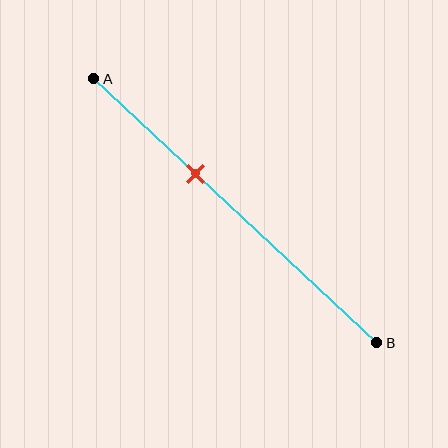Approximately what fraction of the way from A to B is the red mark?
The red mark is approximately 35% of the way from A to B.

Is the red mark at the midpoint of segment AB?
No, the mark is at about 35% from A, not at the 50% midpoint.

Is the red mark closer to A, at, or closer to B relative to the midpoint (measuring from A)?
The red mark is closer to point A than the midpoint of segment AB.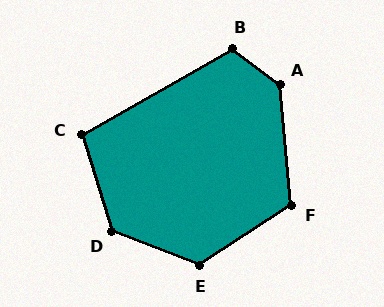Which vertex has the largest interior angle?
A, at approximately 132 degrees.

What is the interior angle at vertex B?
Approximately 114 degrees (obtuse).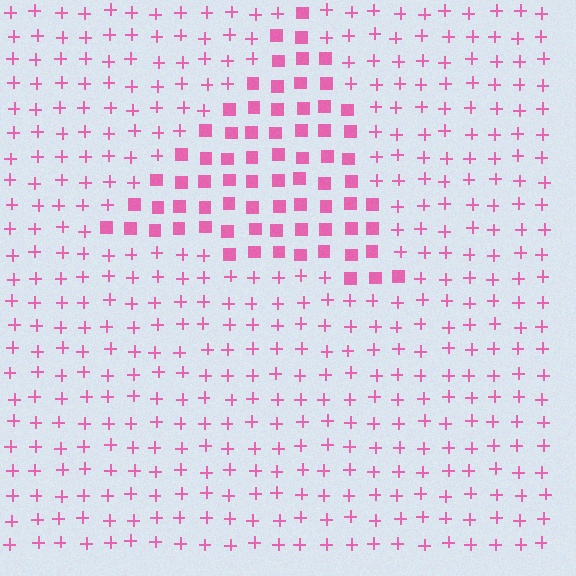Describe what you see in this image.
The image is filled with small pink elements arranged in a uniform grid. A triangle-shaped region contains squares, while the surrounding area contains plus signs. The boundary is defined purely by the change in element shape.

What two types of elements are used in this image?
The image uses squares inside the triangle region and plus signs outside it.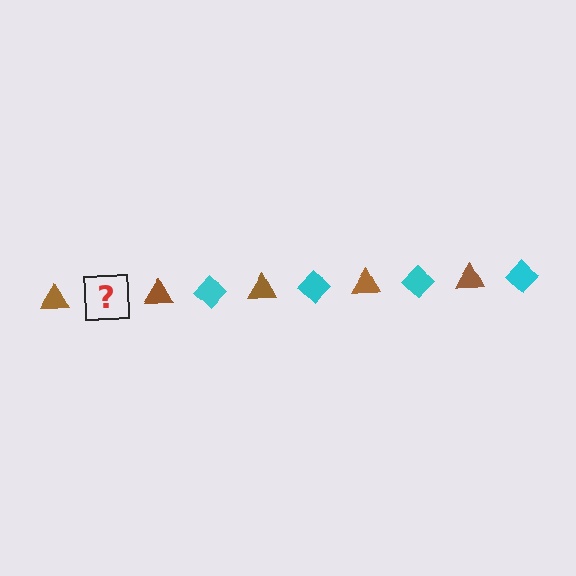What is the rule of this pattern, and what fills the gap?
The rule is that the pattern alternates between brown triangle and cyan diamond. The gap should be filled with a cyan diamond.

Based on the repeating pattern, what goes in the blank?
The blank should be a cyan diamond.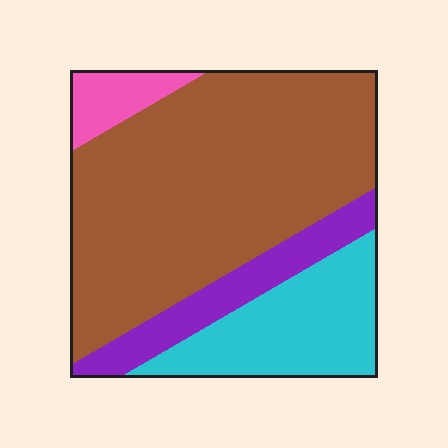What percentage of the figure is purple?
Purple takes up about one eighth (1/8) of the figure.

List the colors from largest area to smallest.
From largest to smallest: brown, cyan, purple, pink.